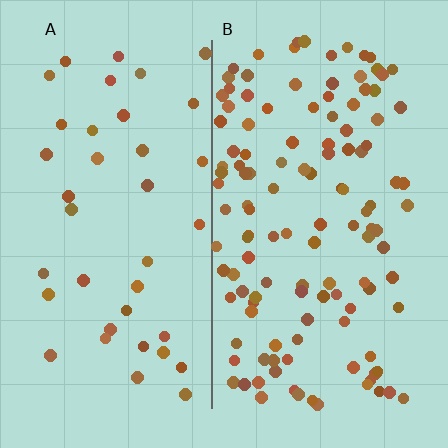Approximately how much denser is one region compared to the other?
Approximately 3.1× — region B over region A.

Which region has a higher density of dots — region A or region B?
B (the right).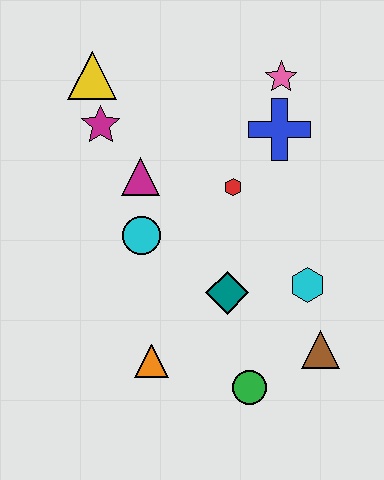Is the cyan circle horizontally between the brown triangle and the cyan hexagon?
No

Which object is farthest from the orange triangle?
The pink star is farthest from the orange triangle.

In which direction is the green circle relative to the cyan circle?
The green circle is below the cyan circle.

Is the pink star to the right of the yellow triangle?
Yes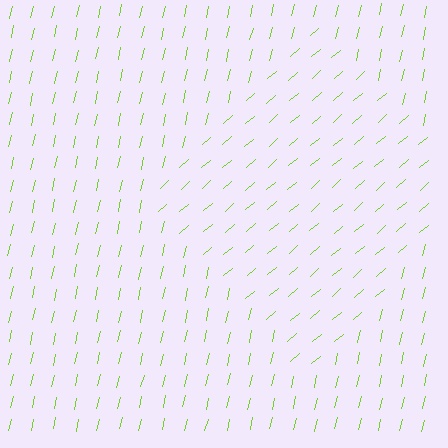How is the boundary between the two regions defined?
The boundary is defined purely by a change in line orientation (approximately 36 degrees difference). All lines are the same color and thickness.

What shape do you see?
I see a diamond.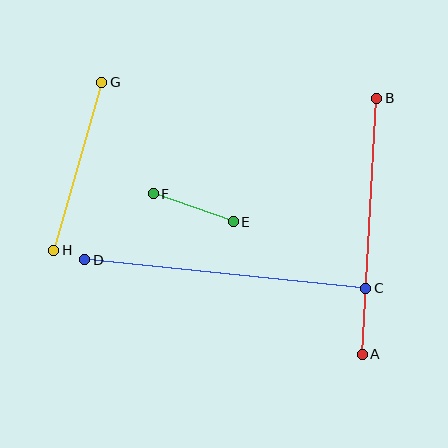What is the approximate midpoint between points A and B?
The midpoint is at approximately (369, 226) pixels.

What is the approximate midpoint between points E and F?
The midpoint is at approximately (193, 208) pixels.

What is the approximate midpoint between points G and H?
The midpoint is at approximately (78, 166) pixels.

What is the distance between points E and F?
The distance is approximately 85 pixels.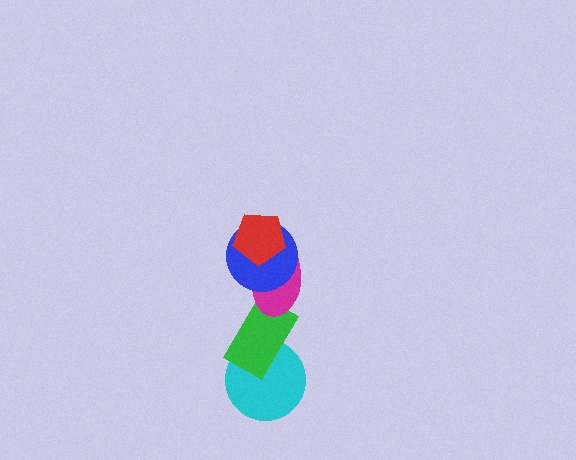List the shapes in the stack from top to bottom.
From top to bottom: the red pentagon, the blue circle, the magenta ellipse, the green rectangle, the cyan circle.